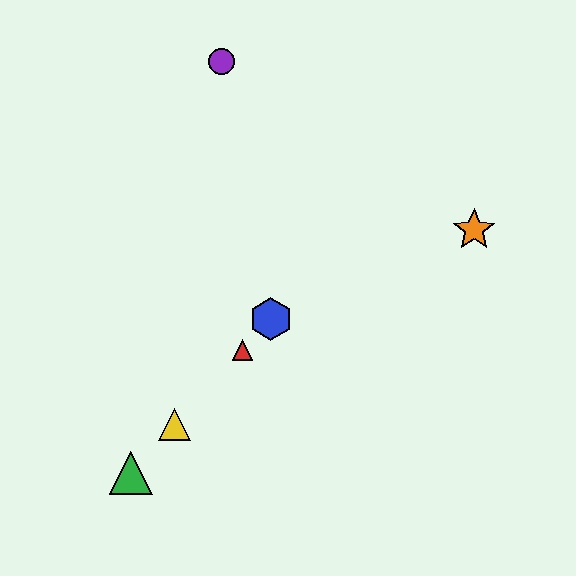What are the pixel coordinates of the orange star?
The orange star is at (474, 230).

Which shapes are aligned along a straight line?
The red triangle, the blue hexagon, the green triangle, the yellow triangle are aligned along a straight line.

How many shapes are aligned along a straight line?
4 shapes (the red triangle, the blue hexagon, the green triangle, the yellow triangle) are aligned along a straight line.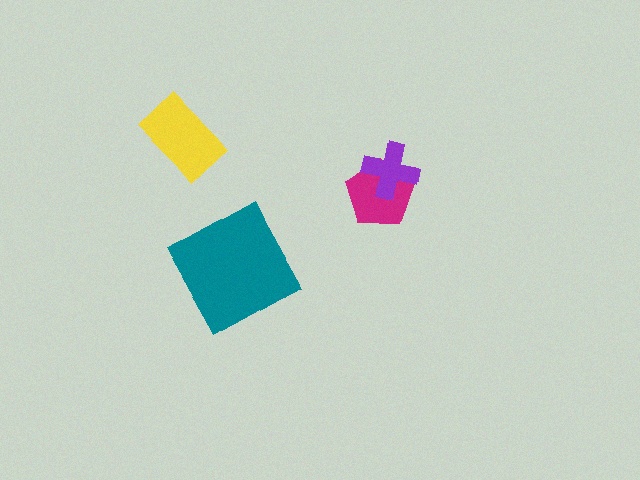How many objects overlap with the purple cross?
1 object overlaps with the purple cross.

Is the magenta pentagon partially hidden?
Yes, it is partially covered by another shape.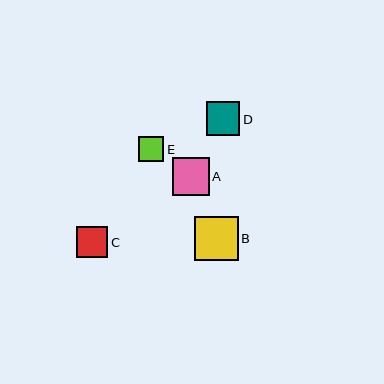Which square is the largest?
Square B is the largest with a size of approximately 44 pixels.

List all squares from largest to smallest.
From largest to smallest: B, A, D, C, E.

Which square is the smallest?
Square E is the smallest with a size of approximately 25 pixels.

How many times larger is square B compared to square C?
Square B is approximately 1.4 times the size of square C.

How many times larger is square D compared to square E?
Square D is approximately 1.3 times the size of square E.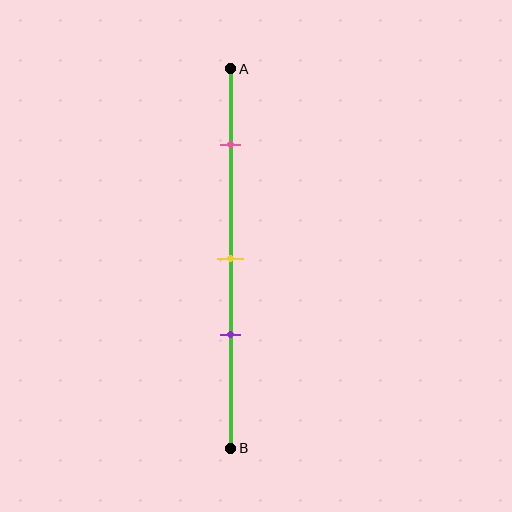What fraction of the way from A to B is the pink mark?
The pink mark is approximately 20% (0.2) of the way from A to B.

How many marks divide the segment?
There are 3 marks dividing the segment.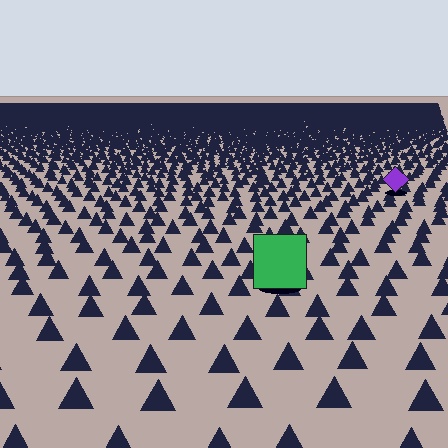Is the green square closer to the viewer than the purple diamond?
Yes. The green square is closer — you can tell from the texture gradient: the ground texture is coarser near it.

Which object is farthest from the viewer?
The purple diamond is farthest from the viewer. It appears smaller and the ground texture around it is denser.